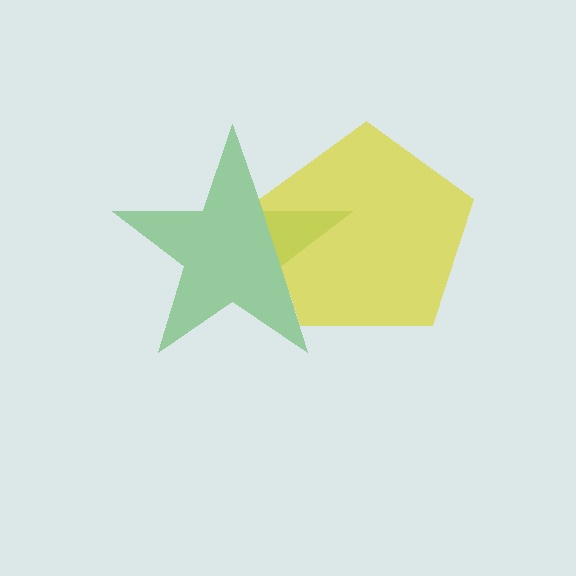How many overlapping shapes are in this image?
There are 2 overlapping shapes in the image.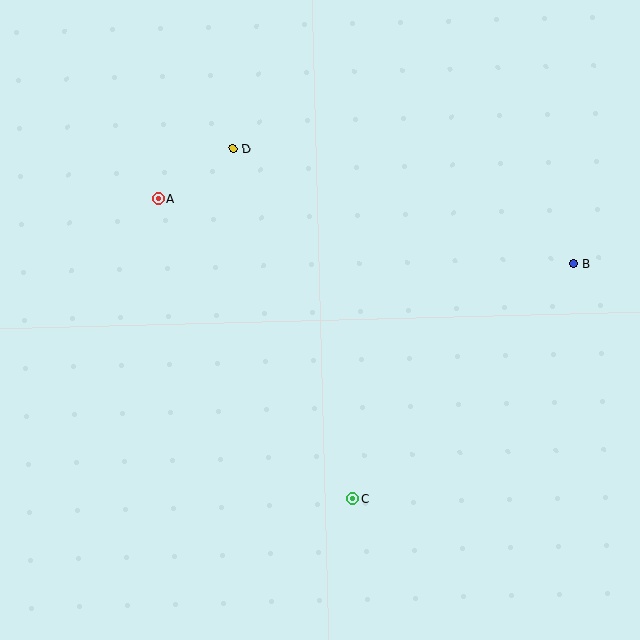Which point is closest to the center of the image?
Point C at (353, 499) is closest to the center.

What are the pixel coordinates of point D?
Point D is at (233, 149).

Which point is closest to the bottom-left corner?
Point C is closest to the bottom-left corner.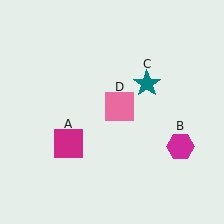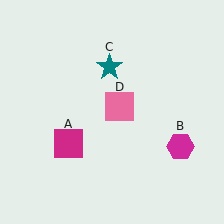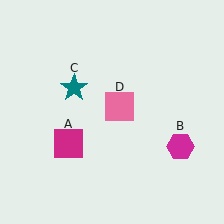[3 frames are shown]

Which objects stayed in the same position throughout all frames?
Magenta square (object A) and magenta hexagon (object B) and pink square (object D) remained stationary.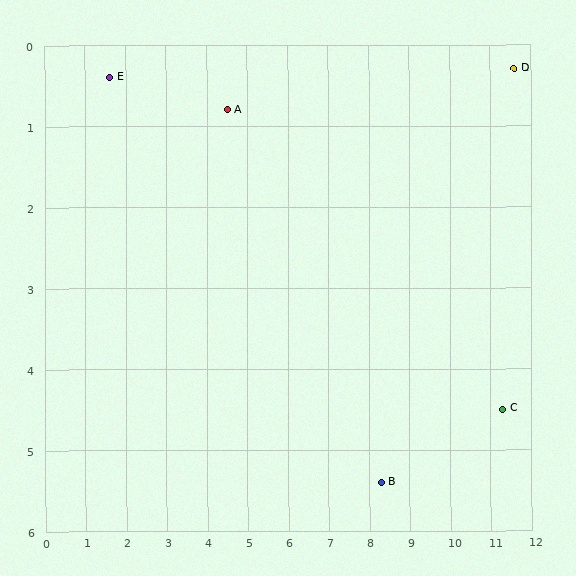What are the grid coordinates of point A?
Point A is at approximately (4.5, 0.8).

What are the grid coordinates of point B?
Point B is at approximately (8.3, 5.4).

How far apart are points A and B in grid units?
Points A and B are about 6.0 grid units apart.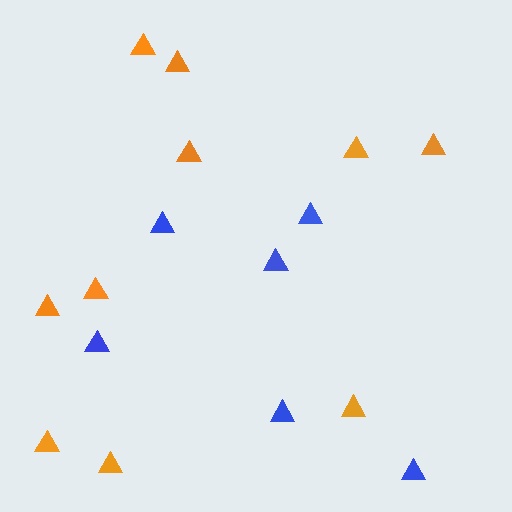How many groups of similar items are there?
There are 2 groups: one group of blue triangles (6) and one group of orange triangles (10).